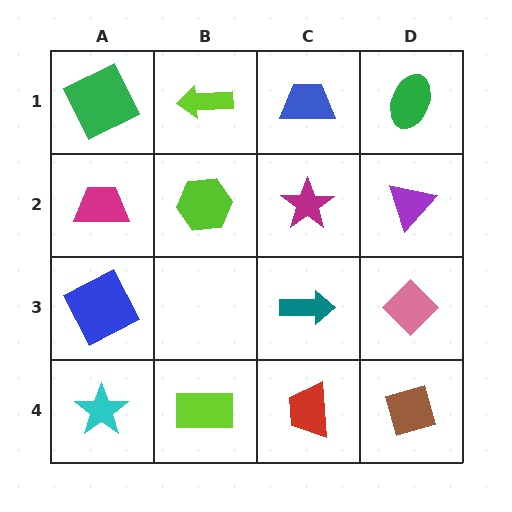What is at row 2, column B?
A lime hexagon.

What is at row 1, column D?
A green ellipse.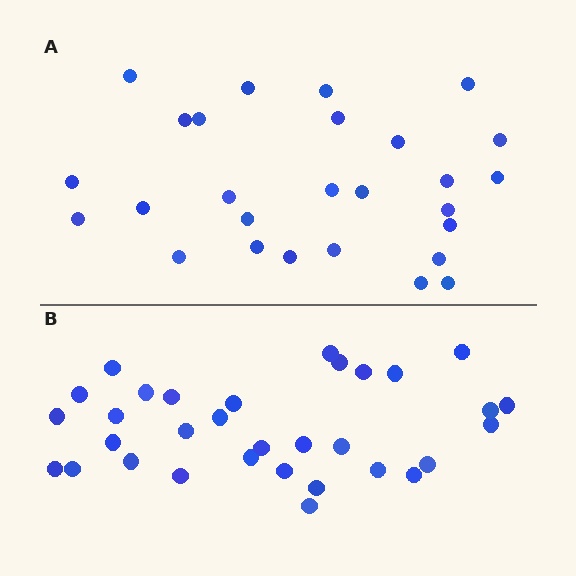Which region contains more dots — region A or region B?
Region B (the bottom region) has more dots.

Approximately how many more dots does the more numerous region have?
Region B has about 5 more dots than region A.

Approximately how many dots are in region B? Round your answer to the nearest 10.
About 30 dots. (The exact count is 32, which rounds to 30.)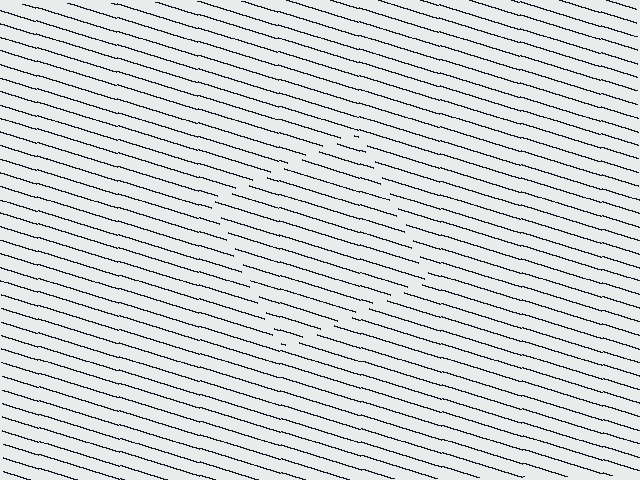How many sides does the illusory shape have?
4 sides — the line-ends trace a square.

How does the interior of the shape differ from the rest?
The interior of the shape contains the same grating, shifted by half a period — the contour is defined by the phase discontinuity where line-ends from the inner and outer gratings abut.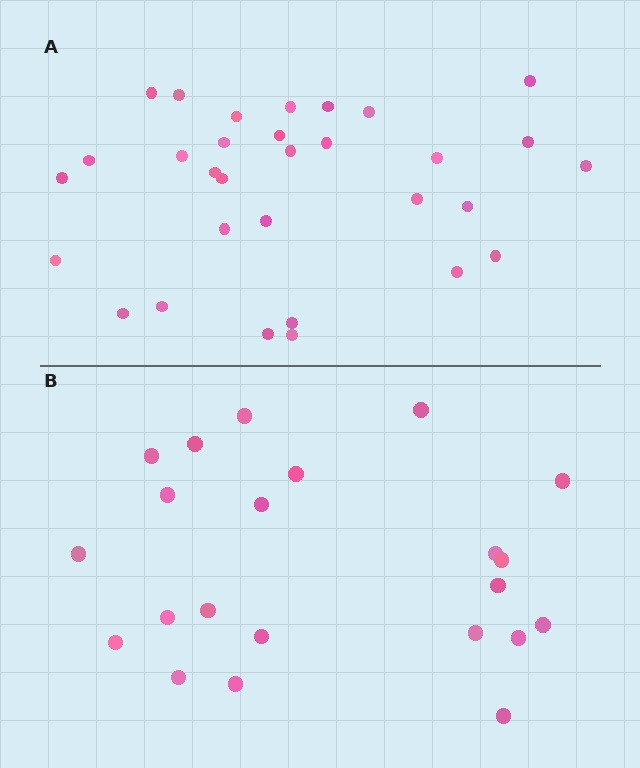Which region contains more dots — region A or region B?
Region A (the top region) has more dots.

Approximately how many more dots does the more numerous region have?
Region A has roughly 8 or so more dots than region B.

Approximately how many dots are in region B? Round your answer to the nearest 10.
About 20 dots. (The exact count is 22, which rounds to 20.)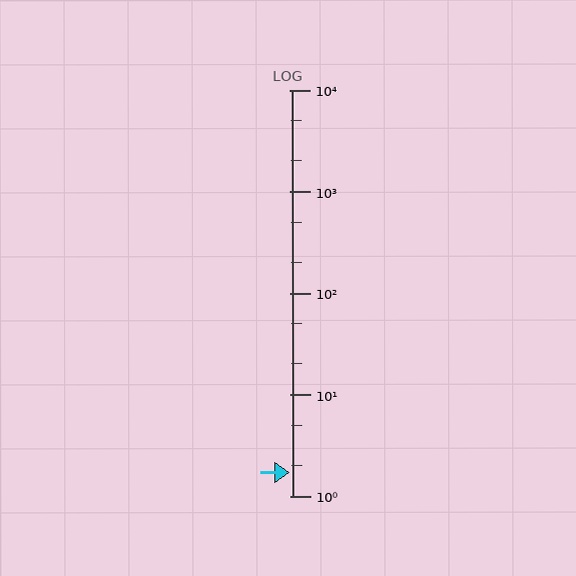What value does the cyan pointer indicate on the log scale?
The pointer indicates approximately 1.7.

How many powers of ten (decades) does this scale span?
The scale spans 4 decades, from 1 to 10000.